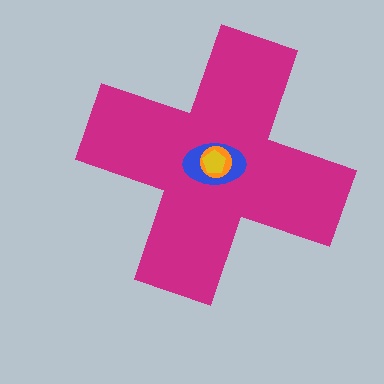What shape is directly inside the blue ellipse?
The orange circle.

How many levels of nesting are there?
4.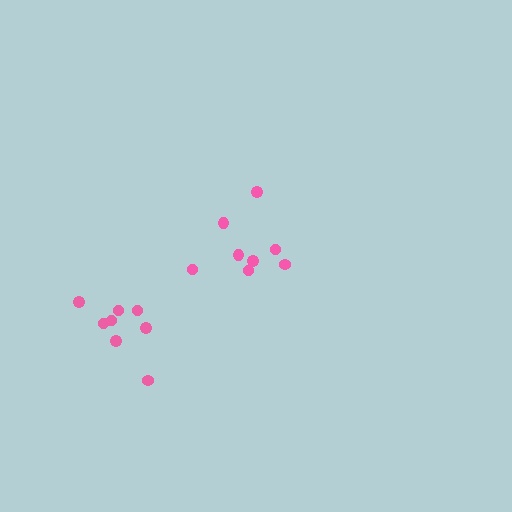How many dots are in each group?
Group 1: 8 dots, Group 2: 8 dots (16 total).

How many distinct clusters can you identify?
There are 2 distinct clusters.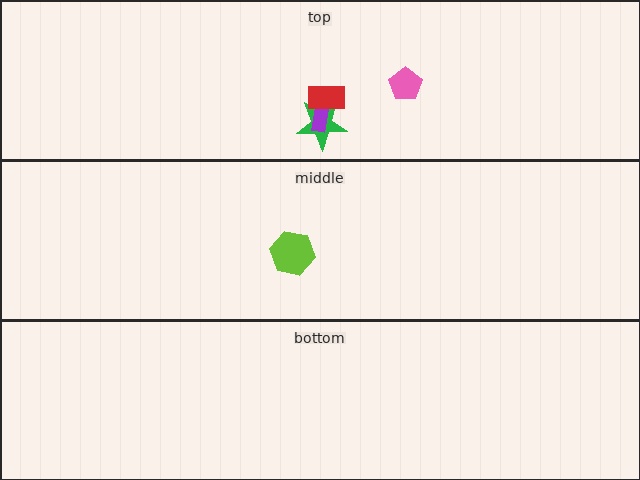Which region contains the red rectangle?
The top region.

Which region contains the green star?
The top region.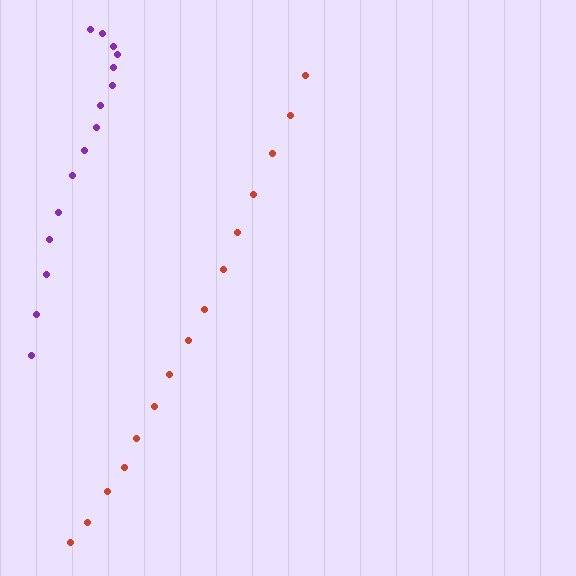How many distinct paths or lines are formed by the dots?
There are 2 distinct paths.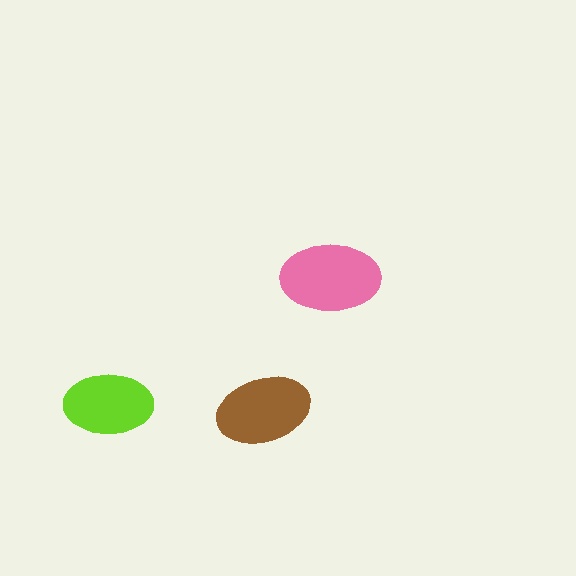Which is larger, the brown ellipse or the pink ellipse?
The pink one.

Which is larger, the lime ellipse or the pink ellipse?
The pink one.